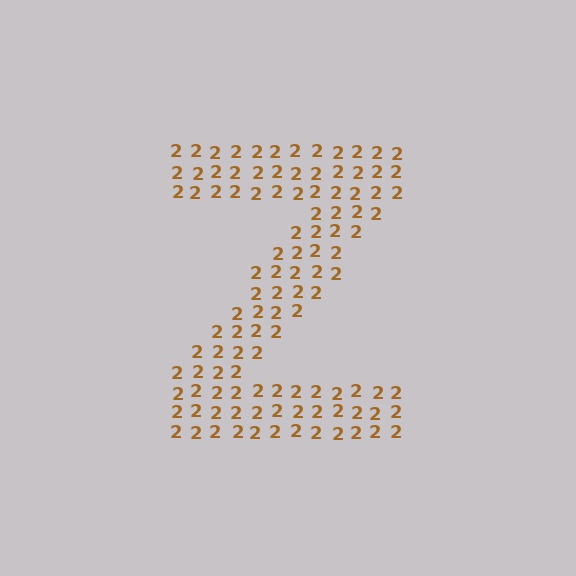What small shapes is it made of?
It is made of small digit 2's.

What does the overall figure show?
The overall figure shows the letter Z.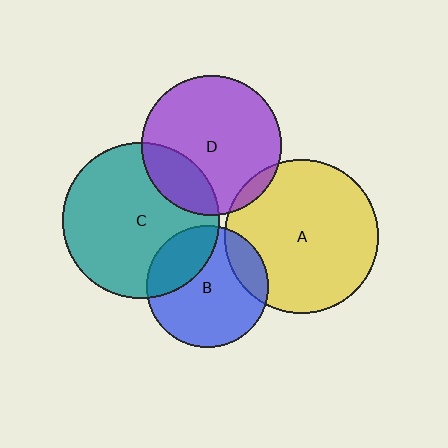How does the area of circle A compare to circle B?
Approximately 1.6 times.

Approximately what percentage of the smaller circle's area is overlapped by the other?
Approximately 20%.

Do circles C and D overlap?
Yes.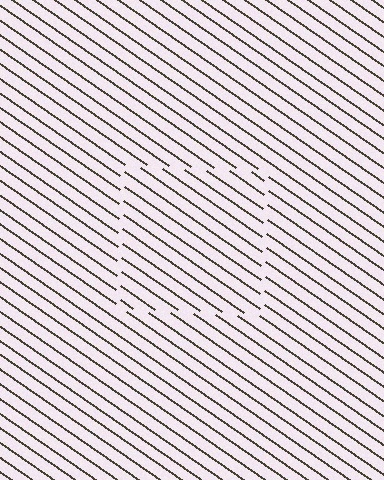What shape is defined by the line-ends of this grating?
An illusory square. The interior of the shape contains the same grating, shifted by half a period — the contour is defined by the phase discontinuity where line-ends from the inner and outer gratings abut.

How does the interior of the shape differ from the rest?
The interior of the shape contains the same grating, shifted by half a period — the contour is defined by the phase discontinuity where line-ends from the inner and outer gratings abut.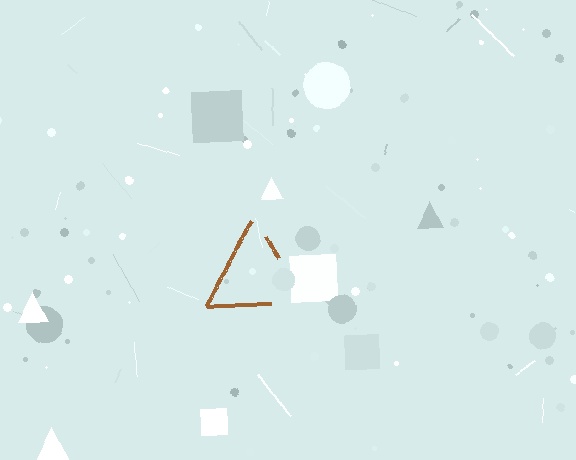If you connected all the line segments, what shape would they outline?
They would outline a triangle.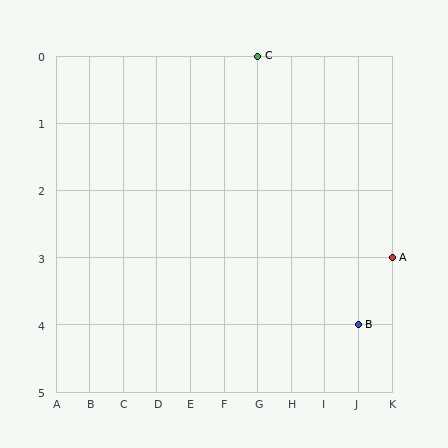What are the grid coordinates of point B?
Point B is at grid coordinates (J, 4).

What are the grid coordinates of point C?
Point C is at grid coordinates (G, 0).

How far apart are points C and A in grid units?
Points C and A are 4 columns and 3 rows apart (about 5.0 grid units diagonally).